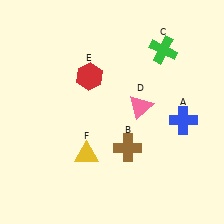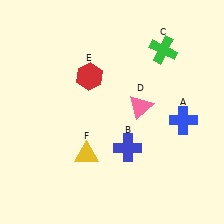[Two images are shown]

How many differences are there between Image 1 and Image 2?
There is 1 difference between the two images.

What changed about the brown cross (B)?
In Image 1, B is brown. In Image 2, it changed to blue.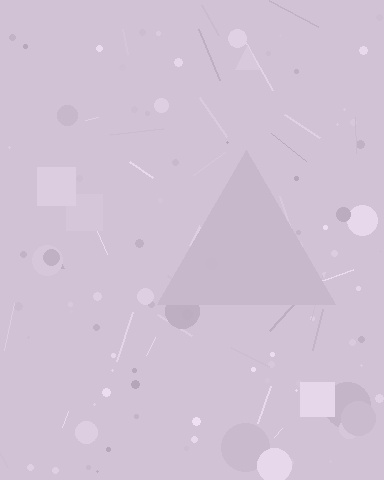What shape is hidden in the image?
A triangle is hidden in the image.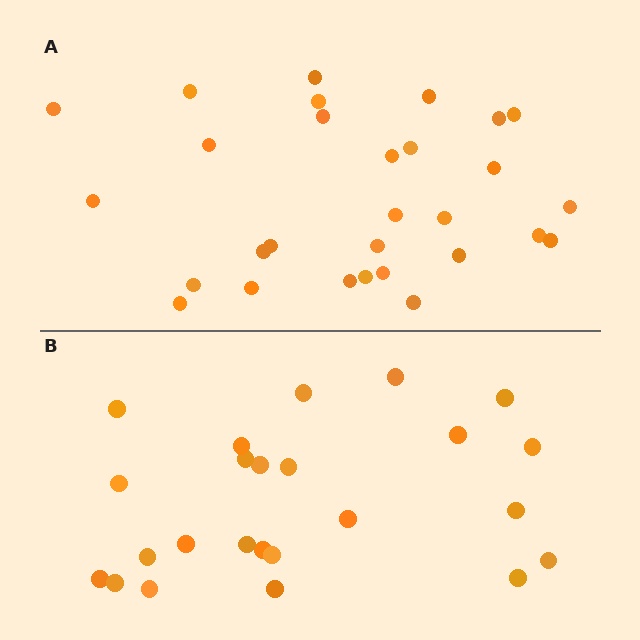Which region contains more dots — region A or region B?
Region A (the top region) has more dots.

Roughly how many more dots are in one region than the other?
Region A has about 5 more dots than region B.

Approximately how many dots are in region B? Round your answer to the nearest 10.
About 20 dots. (The exact count is 24, which rounds to 20.)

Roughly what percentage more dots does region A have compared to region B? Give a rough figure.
About 20% more.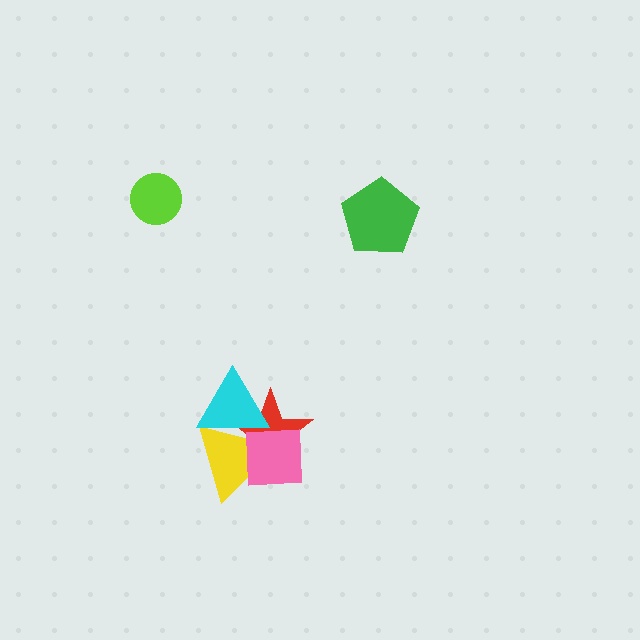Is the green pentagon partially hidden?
No, no other shape covers it.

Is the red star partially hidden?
Yes, it is partially covered by another shape.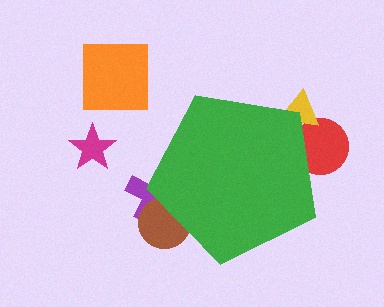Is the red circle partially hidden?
Yes, the red circle is partially hidden behind the green pentagon.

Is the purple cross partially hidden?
Yes, the purple cross is partially hidden behind the green pentagon.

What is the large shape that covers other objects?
A green pentagon.